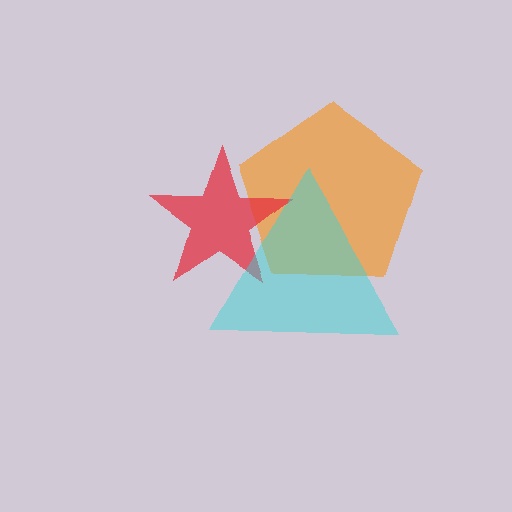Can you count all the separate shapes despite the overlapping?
Yes, there are 3 separate shapes.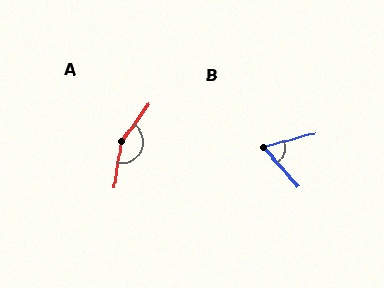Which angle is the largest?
A, at approximately 152 degrees.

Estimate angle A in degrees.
Approximately 152 degrees.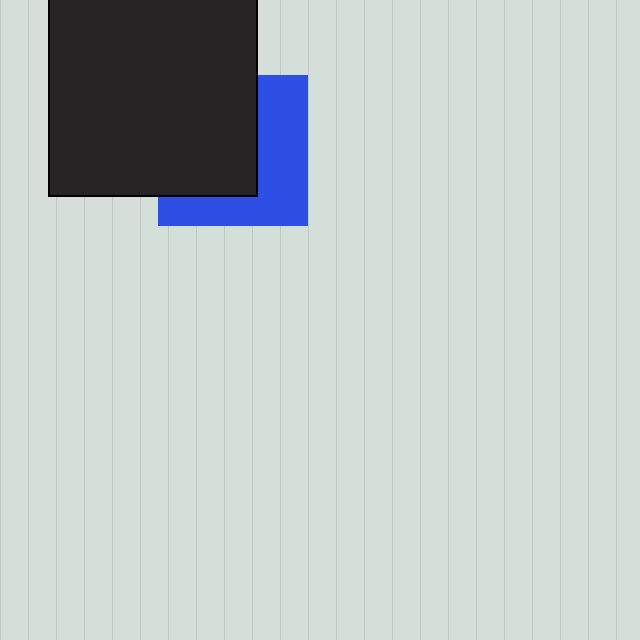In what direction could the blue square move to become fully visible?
The blue square could move right. That would shift it out from behind the black square entirely.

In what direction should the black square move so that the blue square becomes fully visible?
The black square should move left. That is the shortest direction to clear the overlap and leave the blue square fully visible.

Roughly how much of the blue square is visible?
About half of it is visible (roughly 46%).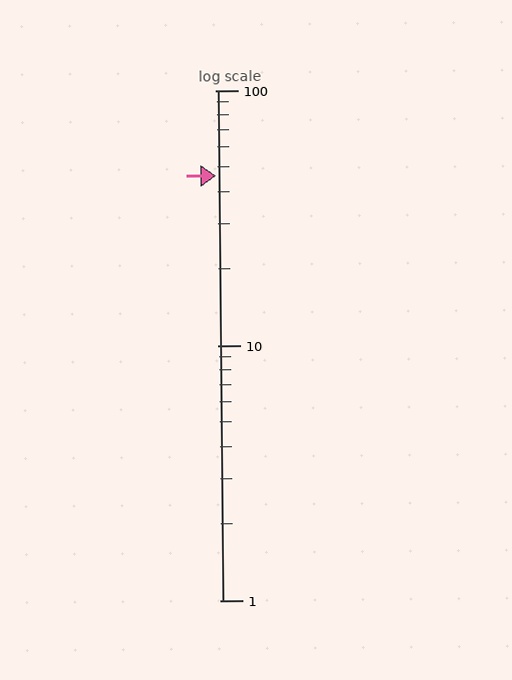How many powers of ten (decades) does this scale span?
The scale spans 2 decades, from 1 to 100.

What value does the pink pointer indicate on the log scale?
The pointer indicates approximately 46.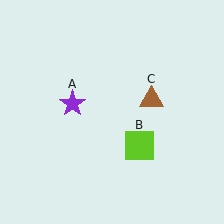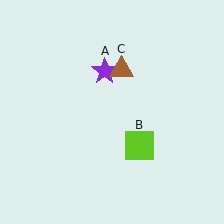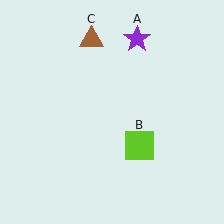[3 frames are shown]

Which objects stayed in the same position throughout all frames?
Lime square (object B) remained stationary.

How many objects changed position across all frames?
2 objects changed position: purple star (object A), brown triangle (object C).